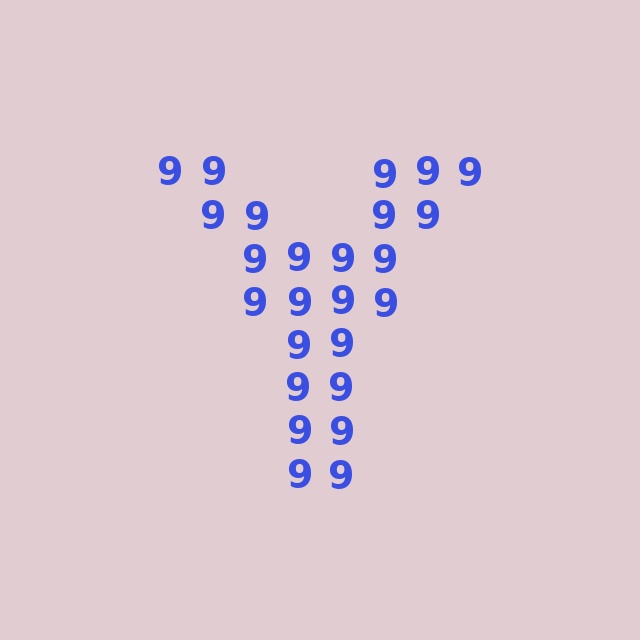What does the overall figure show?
The overall figure shows the letter Y.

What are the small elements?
The small elements are digit 9's.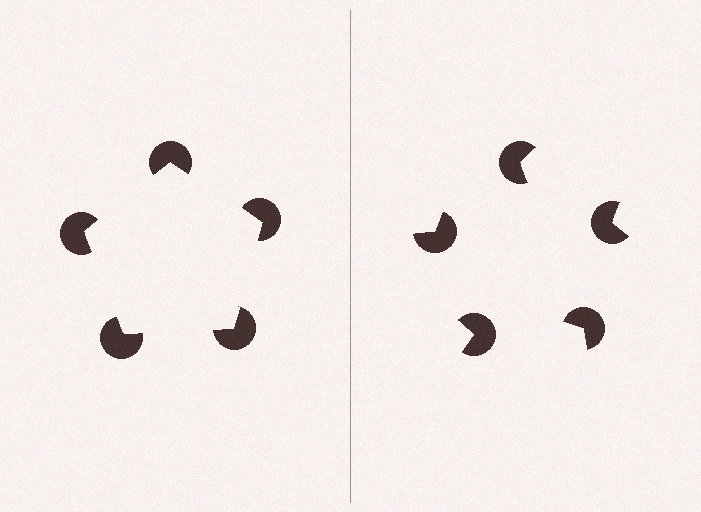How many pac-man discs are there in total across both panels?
10 — 5 on each side.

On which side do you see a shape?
An illusory pentagon appears on the left side. On the right side the wedge cuts are rotated, so no coherent shape forms.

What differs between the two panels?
The pac-man discs are positioned identically on both sides; only the wedge orientations differ. On the left they align to a pentagon; on the right they are misaligned.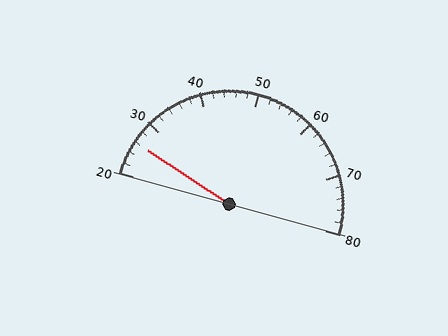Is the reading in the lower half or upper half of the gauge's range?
The reading is in the lower half of the range (20 to 80).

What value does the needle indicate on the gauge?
The needle indicates approximately 26.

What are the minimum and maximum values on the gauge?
The gauge ranges from 20 to 80.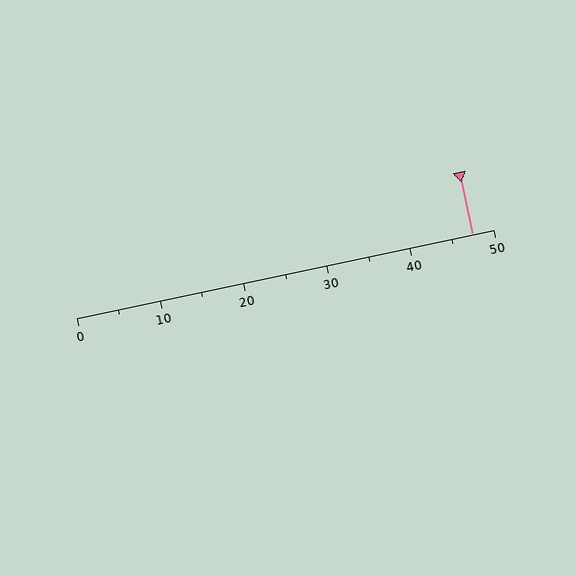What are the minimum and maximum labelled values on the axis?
The axis runs from 0 to 50.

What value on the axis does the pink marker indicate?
The marker indicates approximately 47.5.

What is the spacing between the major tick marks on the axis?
The major ticks are spaced 10 apart.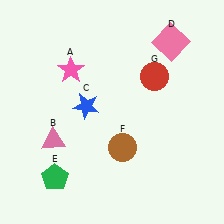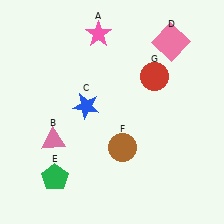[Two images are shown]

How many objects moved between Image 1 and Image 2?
1 object moved between the two images.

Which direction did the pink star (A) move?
The pink star (A) moved up.